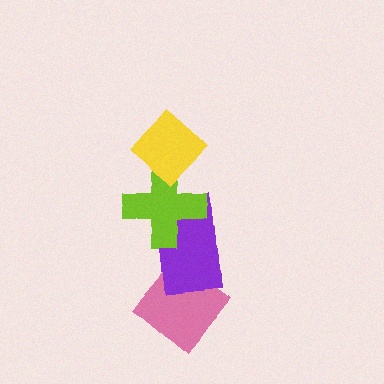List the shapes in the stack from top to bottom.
From top to bottom: the yellow diamond, the lime cross, the purple rectangle, the pink diamond.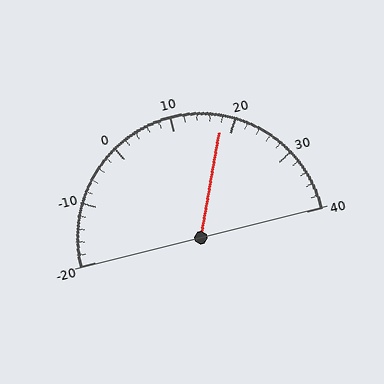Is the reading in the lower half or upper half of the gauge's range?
The reading is in the upper half of the range (-20 to 40).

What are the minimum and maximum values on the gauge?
The gauge ranges from -20 to 40.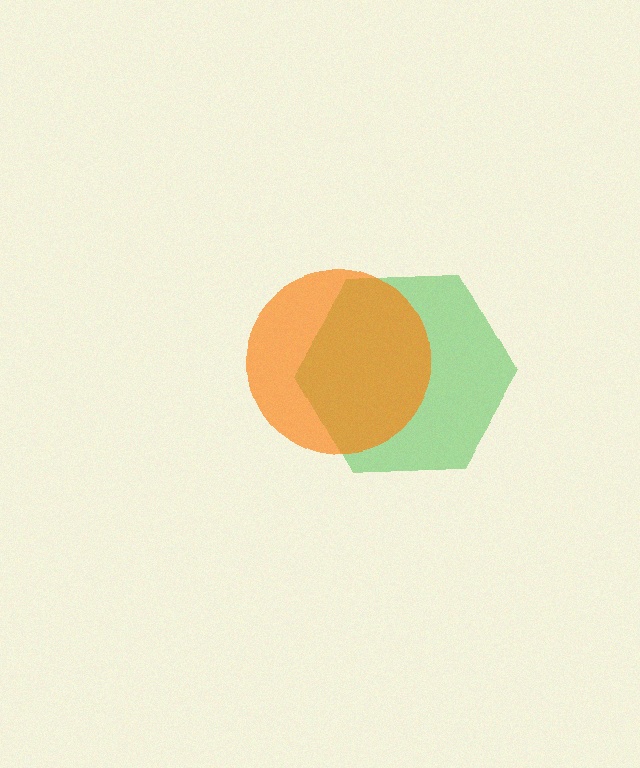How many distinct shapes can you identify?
There are 2 distinct shapes: a green hexagon, an orange circle.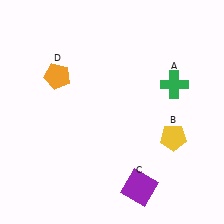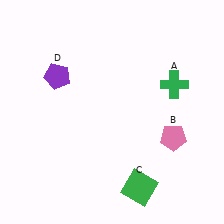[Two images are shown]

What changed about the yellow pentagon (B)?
In Image 1, B is yellow. In Image 2, it changed to pink.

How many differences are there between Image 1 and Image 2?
There are 3 differences between the two images.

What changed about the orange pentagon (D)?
In Image 1, D is orange. In Image 2, it changed to purple.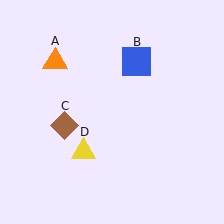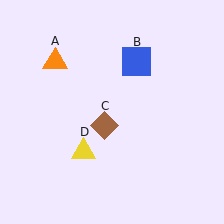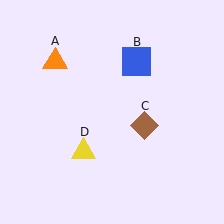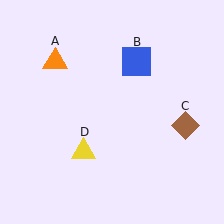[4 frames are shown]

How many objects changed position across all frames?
1 object changed position: brown diamond (object C).